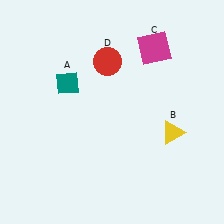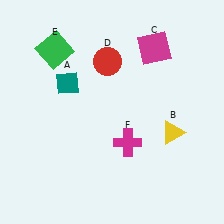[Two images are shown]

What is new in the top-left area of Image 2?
A green square (E) was added in the top-left area of Image 2.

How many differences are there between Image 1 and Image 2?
There are 2 differences between the two images.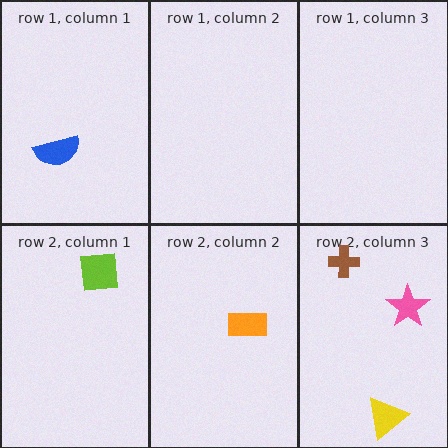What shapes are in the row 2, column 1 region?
The lime square.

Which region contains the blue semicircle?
The row 1, column 1 region.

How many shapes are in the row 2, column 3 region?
3.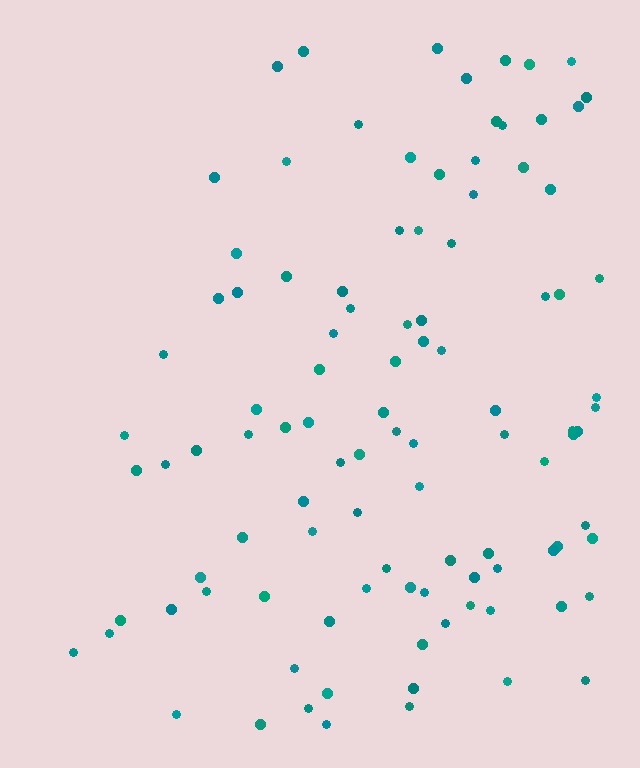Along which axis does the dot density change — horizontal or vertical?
Horizontal.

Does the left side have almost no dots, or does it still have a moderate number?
Still a moderate number, just noticeably fewer than the right.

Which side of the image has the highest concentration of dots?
The right.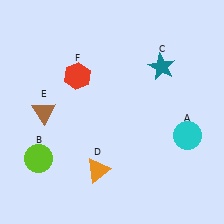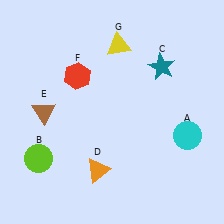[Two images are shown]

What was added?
A yellow triangle (G) was added in Image 2.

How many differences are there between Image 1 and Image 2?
There is 1 difference between the two images.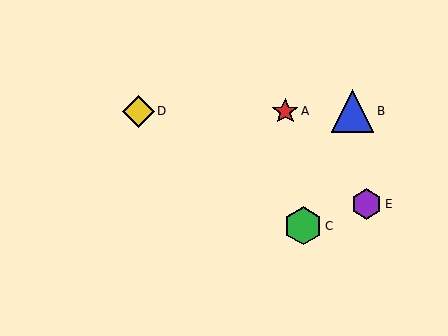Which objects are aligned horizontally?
Objects A, B, D are aligned horizontally.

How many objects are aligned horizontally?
3 objects (A, B, D) are aligned horizontally.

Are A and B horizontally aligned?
Yes, both are at y≈111.